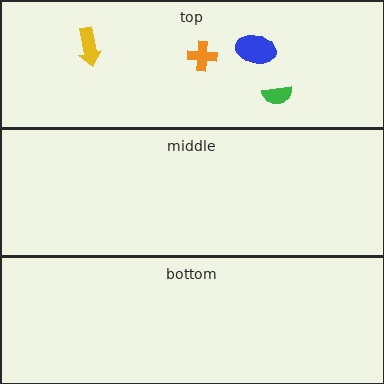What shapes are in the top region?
The blue ellipse, the orange cross, the yellow arrow, the green semicircle.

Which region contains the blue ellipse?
The top region.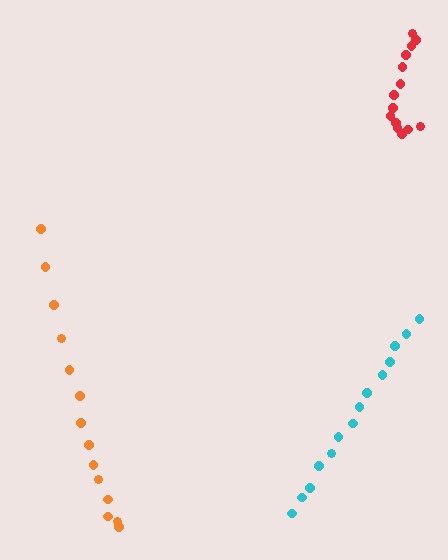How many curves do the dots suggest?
There are 3 distinct paths.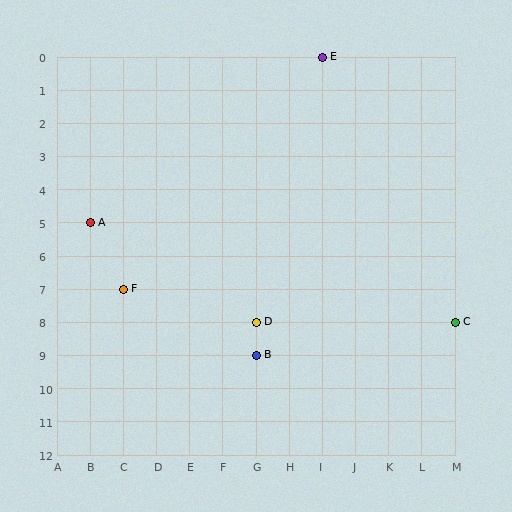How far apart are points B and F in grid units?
Points B and F are 4 columns and 2 rows apart (about 4.5 grid units diagonally).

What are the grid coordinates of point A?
Point A is at grid coordinates (B, 5).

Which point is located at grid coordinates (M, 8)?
Point C is at (M, 8).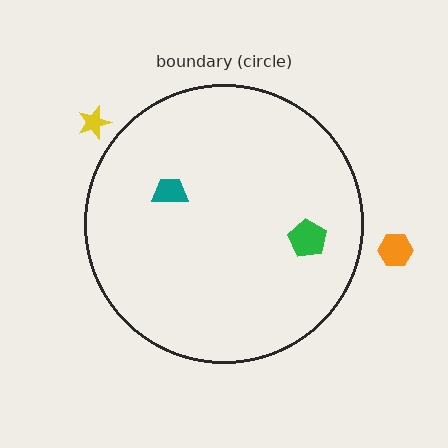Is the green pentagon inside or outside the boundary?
Inside.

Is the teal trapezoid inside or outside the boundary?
Inside.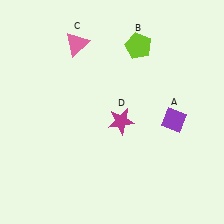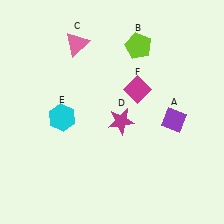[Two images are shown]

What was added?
A cyan hexagon (E), a magenta diamond (F) were added in Image 2.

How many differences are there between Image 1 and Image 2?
There are 2 differences between the two images.